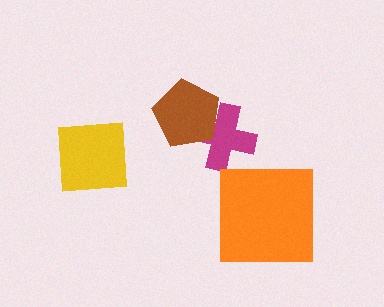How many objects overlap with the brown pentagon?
1 object overlaps with the brown pentagon.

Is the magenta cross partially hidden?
Yes, it is partially covered by another shape.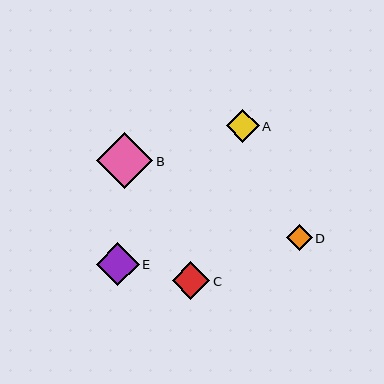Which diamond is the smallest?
Diamond D is the smallest with a size of approximately 26 pixels.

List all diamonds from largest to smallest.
From largest to smallest: B, E, C, A, D.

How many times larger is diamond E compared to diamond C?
Diamond E is approximately 1.1 times the size of diamond C.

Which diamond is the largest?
Diamond B is the largest with a size of approximately 56 pixels.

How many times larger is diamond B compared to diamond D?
Diamond B is approximately 2.2 times the size of diamond D.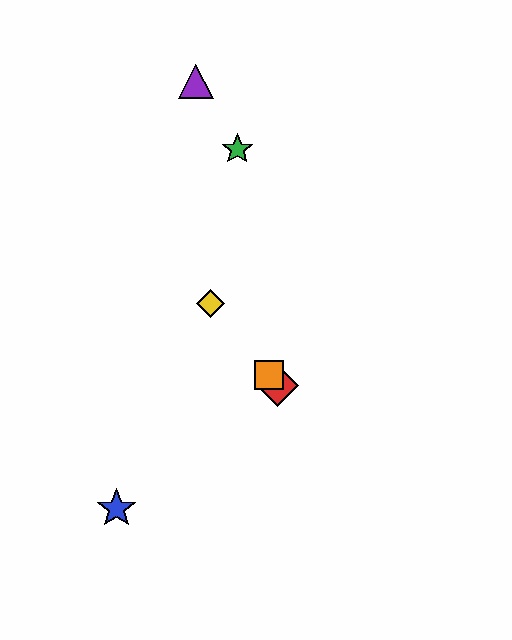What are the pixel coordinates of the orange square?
The orange square is at (269, 375).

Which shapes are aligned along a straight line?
The red diamond, the yellow diamond, the orange square are aligned along a straight line.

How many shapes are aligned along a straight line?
3 shapes (the red diamond, the yellow diamond, the orange square) are aligned along a straight line.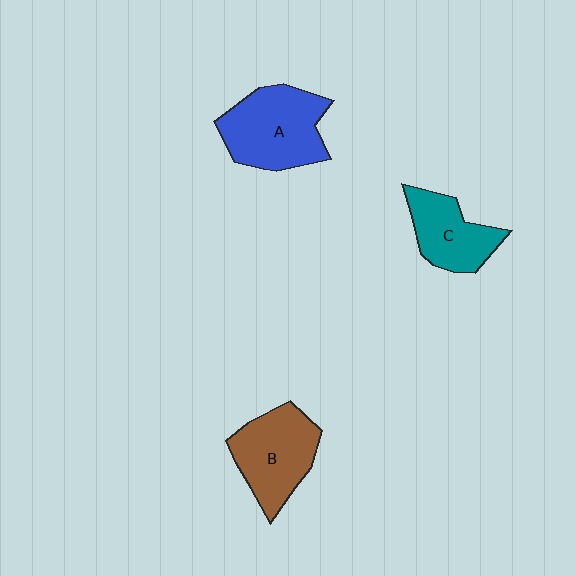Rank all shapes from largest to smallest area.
From largest to smallest: A (blue), B (brown), C (teal).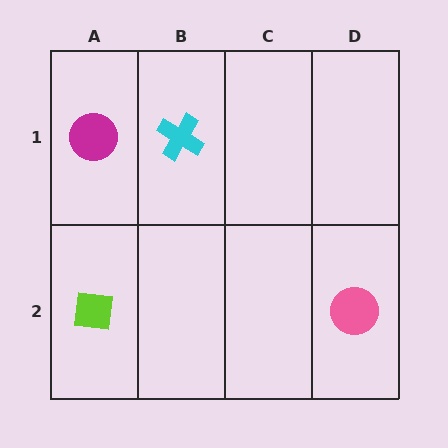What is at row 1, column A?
A magenta circle.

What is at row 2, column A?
A lime square.